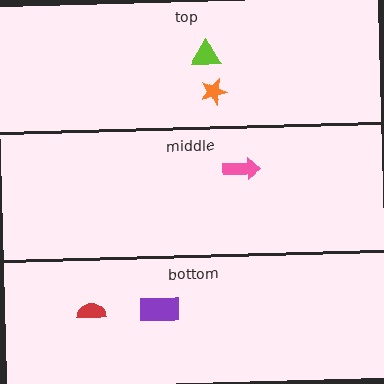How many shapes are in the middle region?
1.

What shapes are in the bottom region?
The purple rectangle, the red semicircle.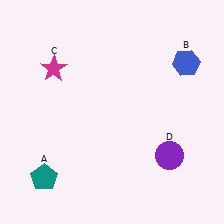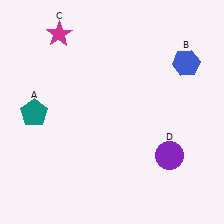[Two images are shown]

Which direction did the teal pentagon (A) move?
The teal pentagon (A) moved up.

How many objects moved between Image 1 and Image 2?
2 objects moved between the two images.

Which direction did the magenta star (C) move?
The magenta star (C) moved up.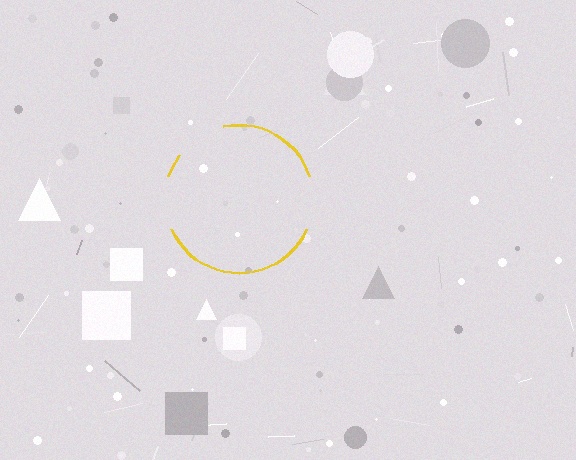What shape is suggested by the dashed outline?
The dashed outline suggests a circle.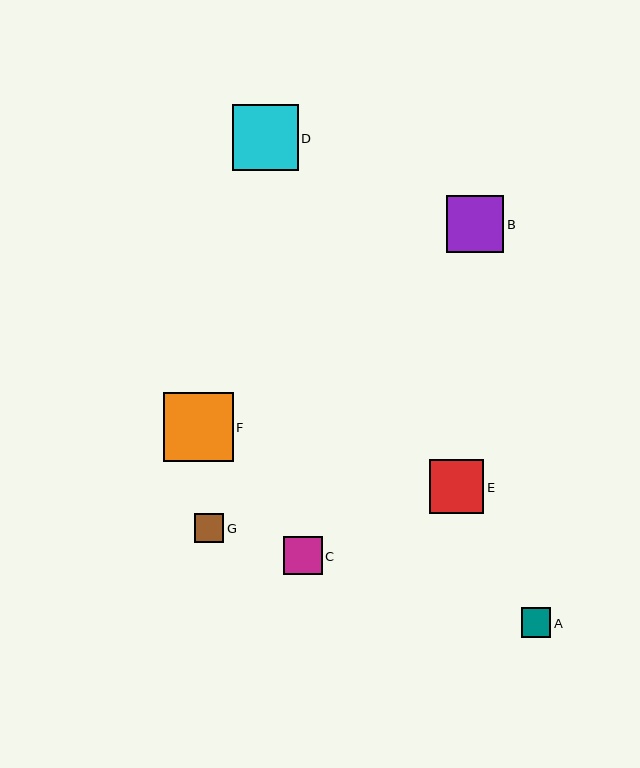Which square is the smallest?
Square G is the smallest with a size of approximately 29 pixels.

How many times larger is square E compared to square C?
Square E is approximately 1.4 times the size of square C.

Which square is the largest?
Square F is the largest with a size of approximately 69 pixels.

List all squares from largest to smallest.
From largest to smallest: F, D, B, E, C, A, G.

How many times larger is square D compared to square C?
Square D is approximately 1.7 times the size of square C.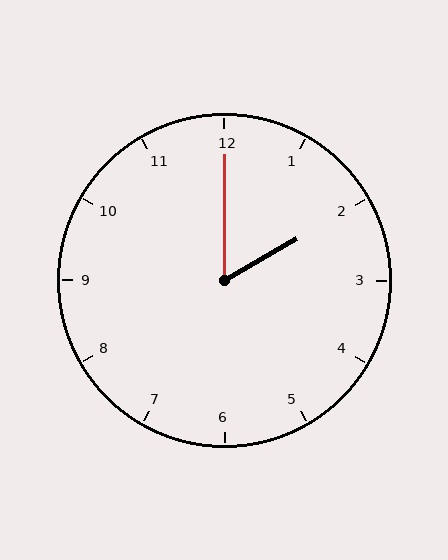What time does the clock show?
2:00.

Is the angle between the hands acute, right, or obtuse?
It is acute.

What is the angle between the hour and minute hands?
Approximately 60 degrees.